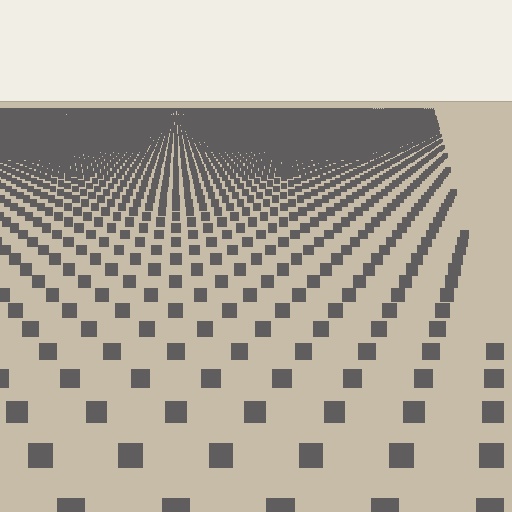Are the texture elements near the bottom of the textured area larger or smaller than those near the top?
Larger. Near the bottom, elements are closer to the viewer and appear at a bigger on-screen size.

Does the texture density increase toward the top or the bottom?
Density increases toward the top.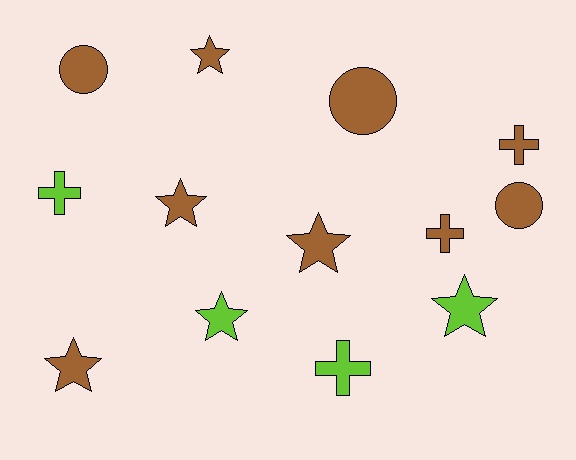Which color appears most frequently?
Brown, with 9 objects.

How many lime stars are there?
There are 2 lime stars.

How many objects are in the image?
There are 13 objects.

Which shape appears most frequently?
Star, with 6 objects.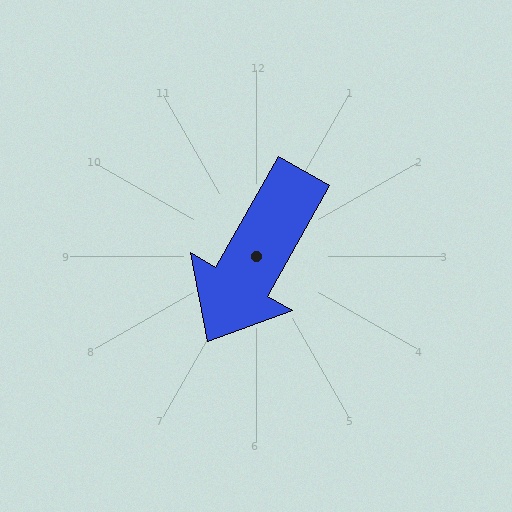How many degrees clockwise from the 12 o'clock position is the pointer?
Approximately 210 degrees.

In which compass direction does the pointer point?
Southwest.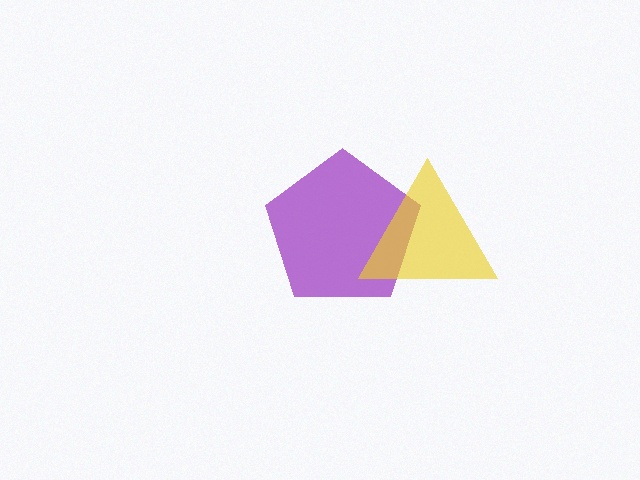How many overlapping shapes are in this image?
There are 2 overlapping shapes in the image.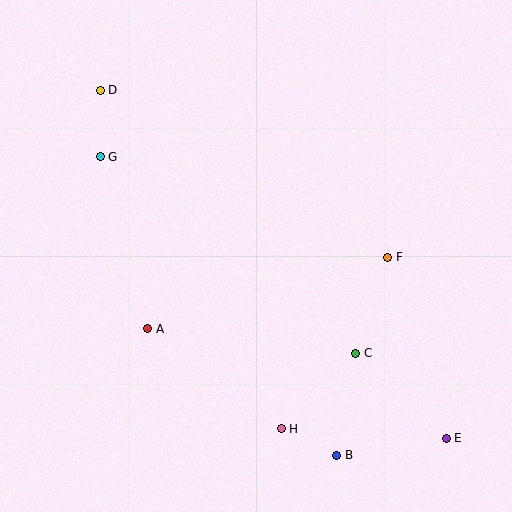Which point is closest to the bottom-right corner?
Point E is closest to the bottom-right corner.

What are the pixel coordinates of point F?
Point F is at (388, 257).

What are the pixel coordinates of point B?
Point B is at (337, 455).